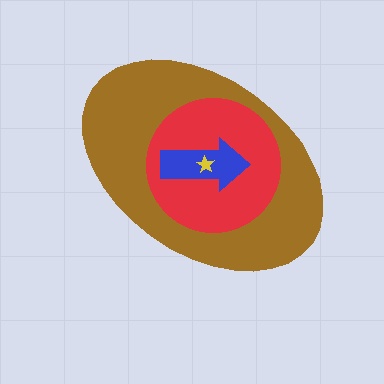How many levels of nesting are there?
4.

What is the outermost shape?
The brown ellipse.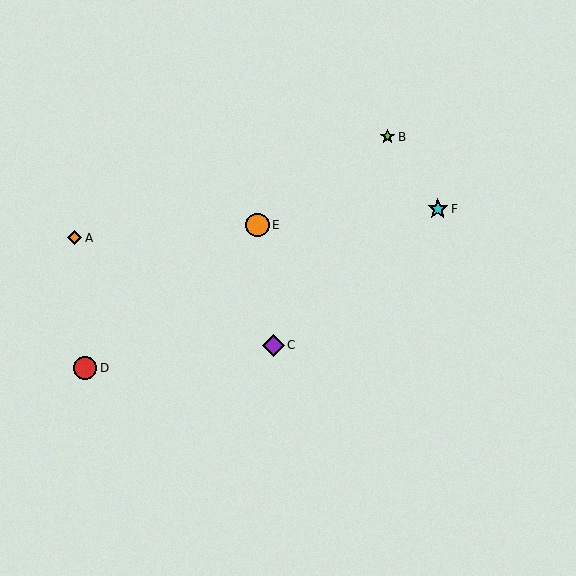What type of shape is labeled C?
Shape C is a purple diamond.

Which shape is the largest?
The orange circle (labeled E) is the largest.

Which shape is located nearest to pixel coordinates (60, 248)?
The orange diamond (labeled A) at (75, 238) is nearest to that location.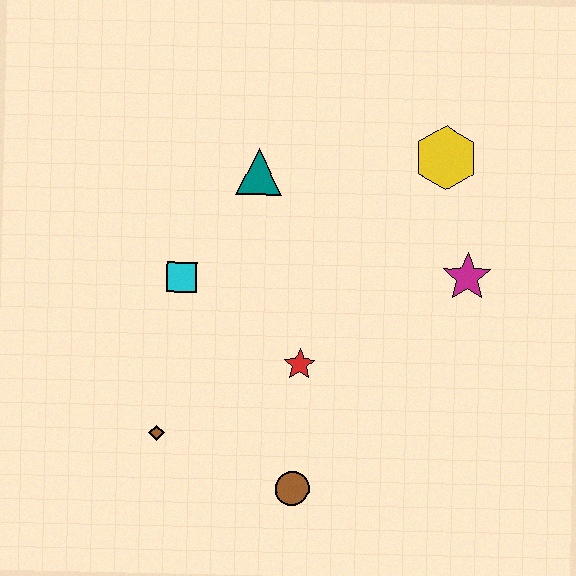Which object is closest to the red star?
The brown circle is closest to the red star.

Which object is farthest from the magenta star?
The brown diamond is farthest from the magenta star.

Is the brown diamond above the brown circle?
Yes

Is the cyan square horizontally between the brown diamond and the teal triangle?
Yes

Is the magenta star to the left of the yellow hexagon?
No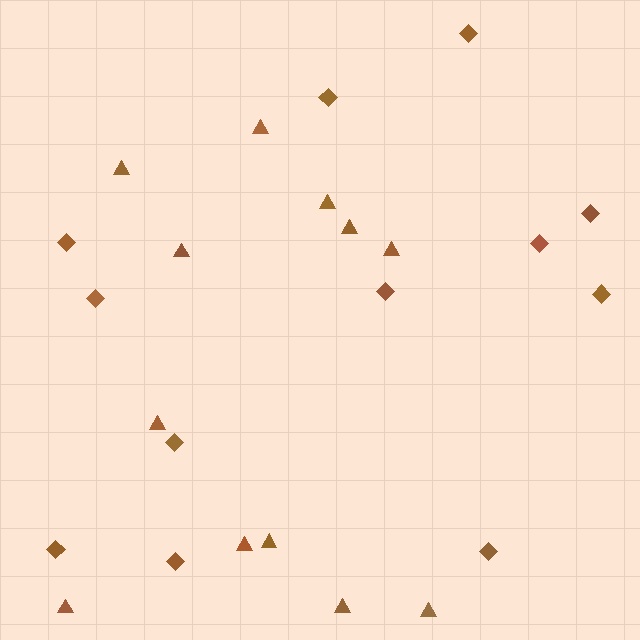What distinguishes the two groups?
There are 2 groups: one group of triangles (12) and one group of diamonds (12).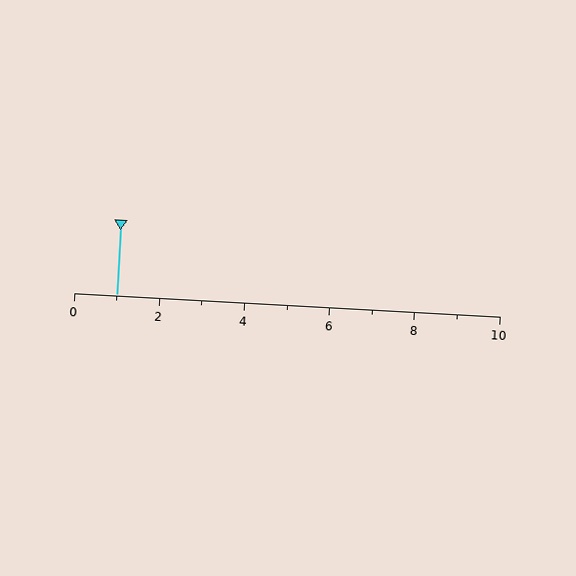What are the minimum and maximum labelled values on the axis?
The axis runs from 0 to 10.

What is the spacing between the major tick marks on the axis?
The major ticks are spaced 2 apart.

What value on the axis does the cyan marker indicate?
The marker indicates approximately 1.